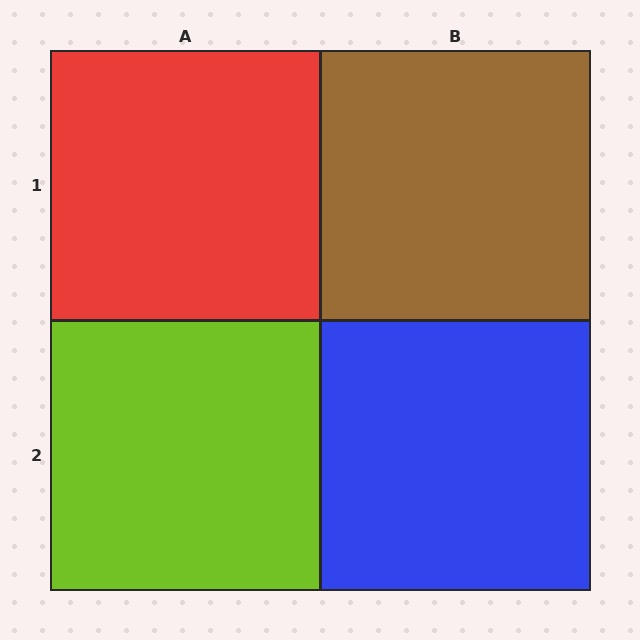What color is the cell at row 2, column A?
Lime.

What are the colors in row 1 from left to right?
Red, brown.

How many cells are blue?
1 cell is blue.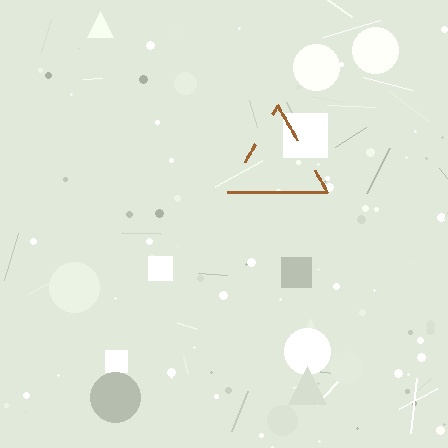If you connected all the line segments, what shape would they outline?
They would outline a triangle.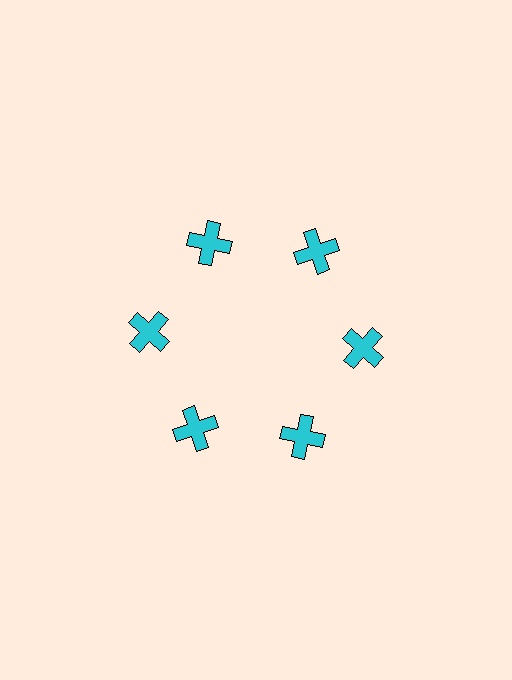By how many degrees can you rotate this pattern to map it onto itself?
The pattern maps onto itself every 60 degrees of rotation.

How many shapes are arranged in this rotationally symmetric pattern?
There are 6 shapes, arranged in 6 groups of 1.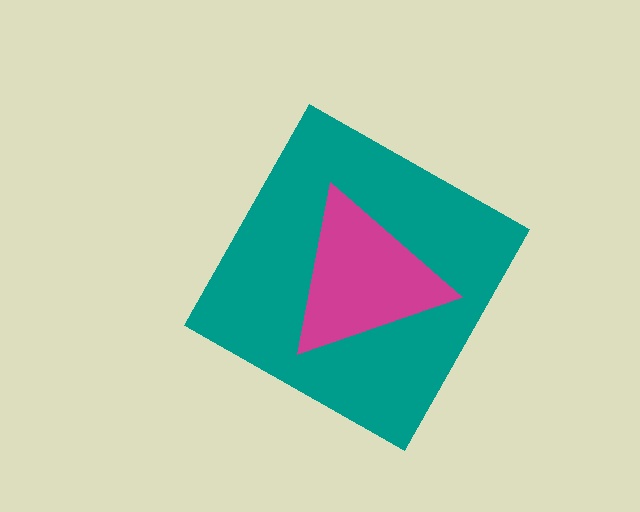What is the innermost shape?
The magenta triangle.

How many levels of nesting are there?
2.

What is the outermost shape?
The teal diamond.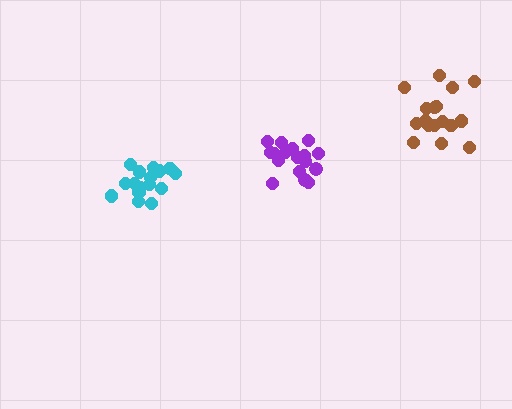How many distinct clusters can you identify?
There are 3 distinct clusters.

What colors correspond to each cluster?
The clusters are colored: purple, brown, cyan.